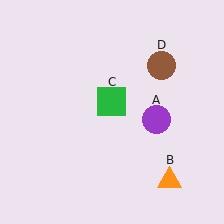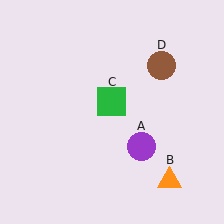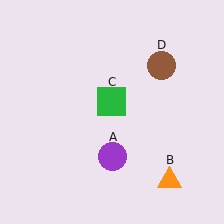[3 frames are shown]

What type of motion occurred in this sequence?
The purple circle (object A) rotated clockwise around the center of the scene.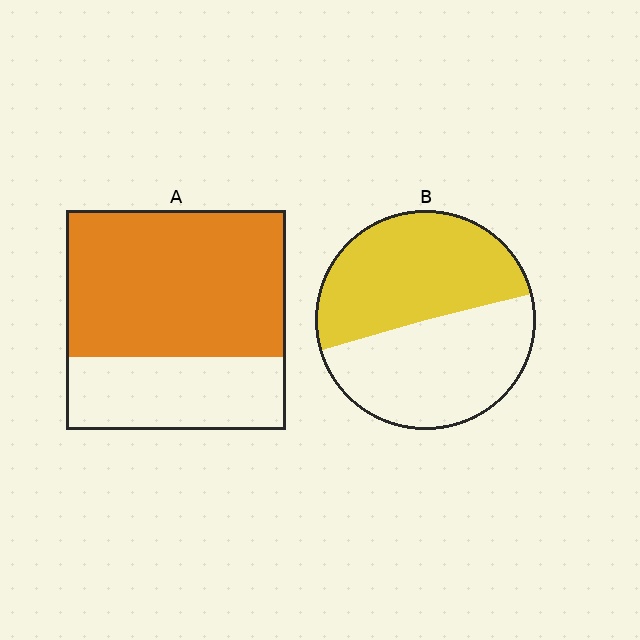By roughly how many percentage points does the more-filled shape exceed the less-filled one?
By roughly 15 percentage points (A over B).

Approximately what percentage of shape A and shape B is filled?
A is approximately 65% and B is approximately 50%.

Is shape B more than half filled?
Roughly half.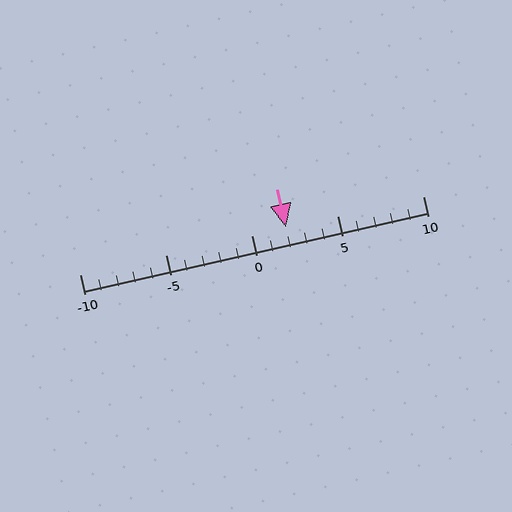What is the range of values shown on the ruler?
The ruler shows values from -10 to 10.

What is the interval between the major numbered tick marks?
The major tick marks are spaced 5 units apart.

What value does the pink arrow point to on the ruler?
The pink arrow points to approximately 2.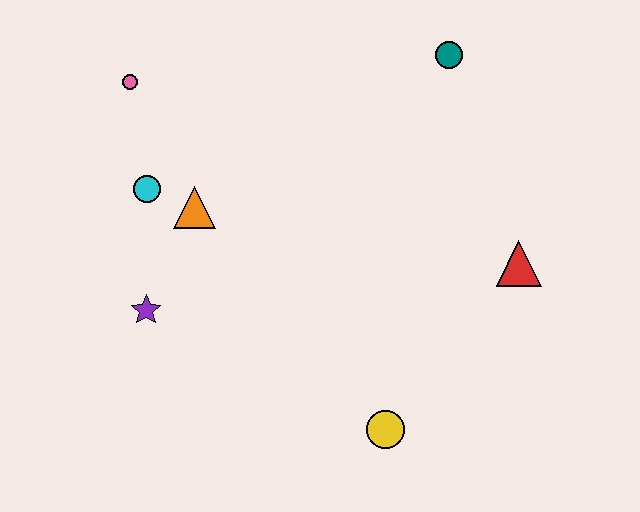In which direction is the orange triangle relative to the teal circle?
The orange triangle is to the left of the teal circle.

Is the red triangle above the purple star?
Yes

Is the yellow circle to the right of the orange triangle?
Yes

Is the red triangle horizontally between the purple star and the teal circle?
No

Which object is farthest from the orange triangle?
The red triangle is farthest from the orange triangle.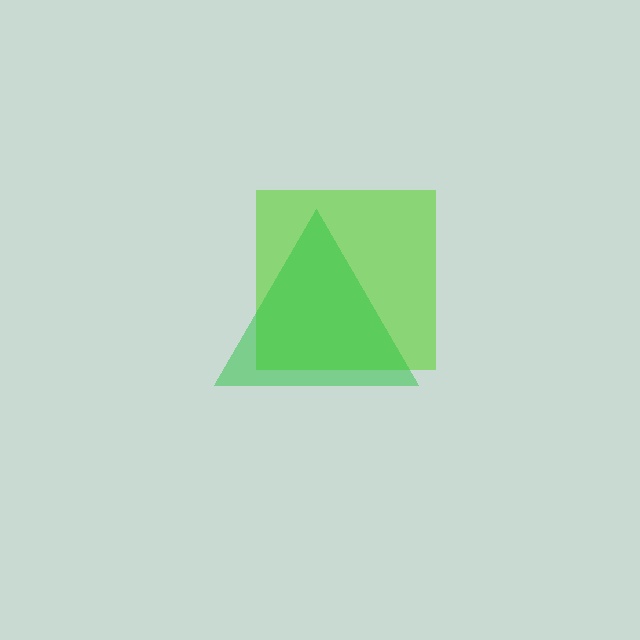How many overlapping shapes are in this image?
There are 2 overlapping shapes in the image.